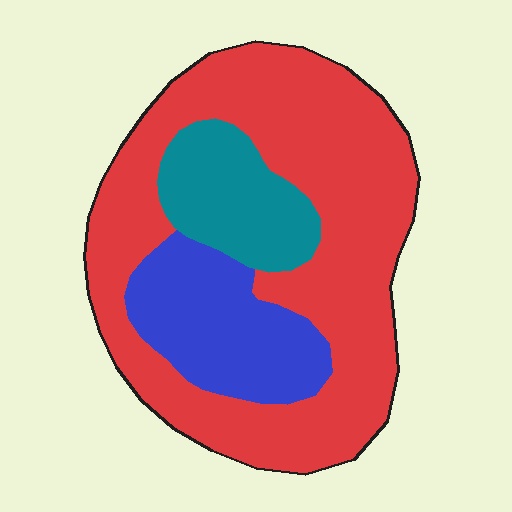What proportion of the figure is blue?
Blue takes up less than a quarter of the figure.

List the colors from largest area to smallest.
From largest to smallest: red, blue, teal.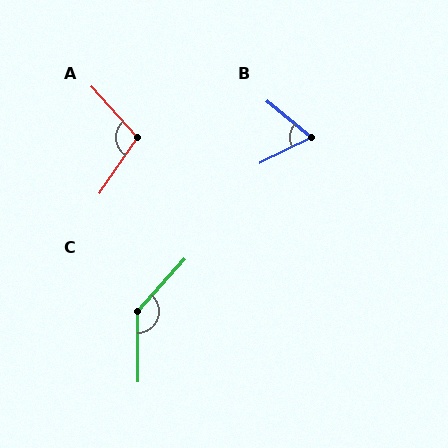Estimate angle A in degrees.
Approximately 104 degrees.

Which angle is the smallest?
B, at approximately 65 degrees.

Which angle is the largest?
C, at approximately 137 degrees.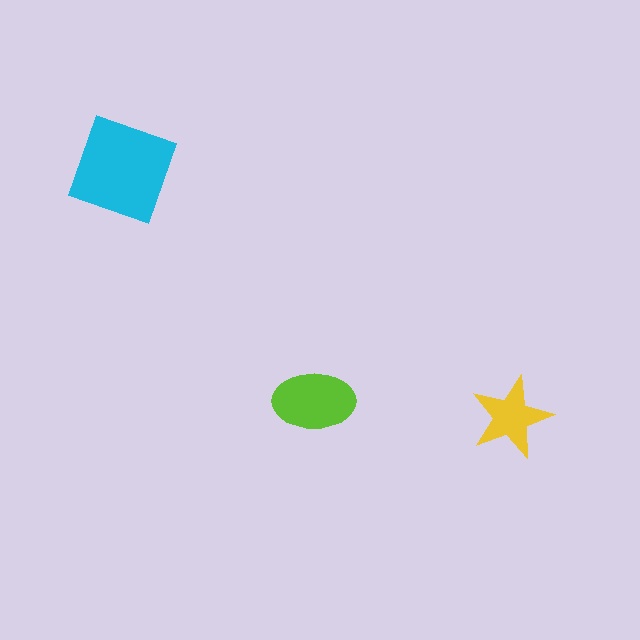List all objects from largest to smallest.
The cyan diamond, the lime ellipse, the yellow star.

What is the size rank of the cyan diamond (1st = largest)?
1st.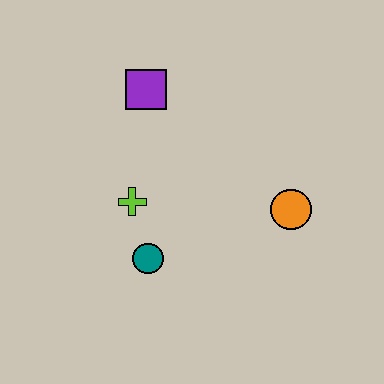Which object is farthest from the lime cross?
The orange circle is farthest from the lime cross.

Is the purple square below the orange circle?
No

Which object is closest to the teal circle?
The lime cross is closest to the teal circle.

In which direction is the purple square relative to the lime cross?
The purple square is above the lime cross.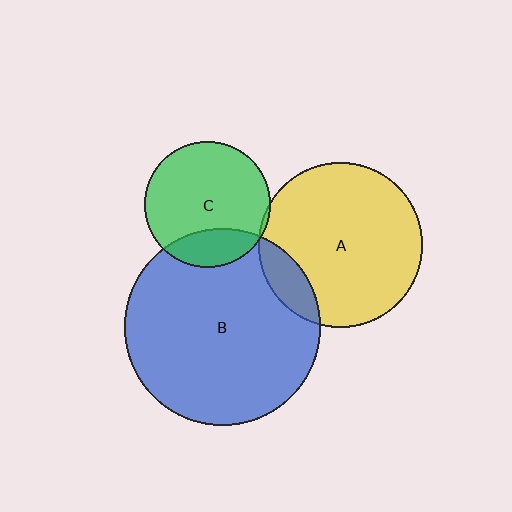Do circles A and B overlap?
Yes.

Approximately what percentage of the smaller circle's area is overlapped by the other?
Approximately 15%.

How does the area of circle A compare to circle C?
Approximately 1.7 times.